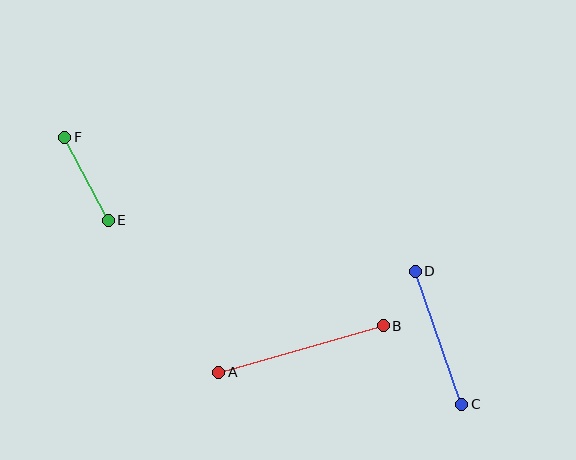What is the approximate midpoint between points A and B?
The midpoint is at approximately (301, 349) pixels.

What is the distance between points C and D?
The distance is approximately 141 pixels.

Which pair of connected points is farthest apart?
Points A and B are farthest apart.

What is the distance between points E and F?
The distance is approximately 94 pixels.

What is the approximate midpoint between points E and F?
The midpoint is at approximately (87, 179) pixels.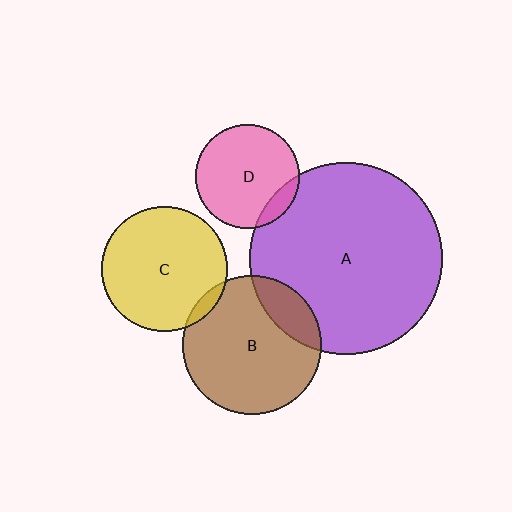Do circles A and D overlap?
Yes.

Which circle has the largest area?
Circle A (purple).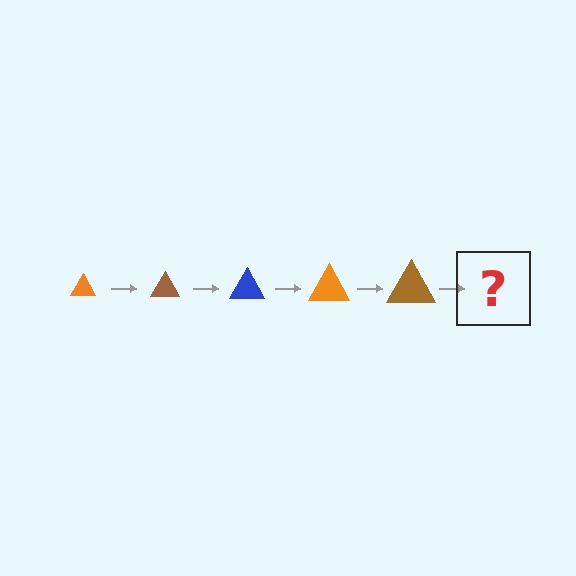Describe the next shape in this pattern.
It should be a blue triangle, larger than the previous one.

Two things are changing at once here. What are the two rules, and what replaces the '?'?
The two rules are that the triangle grows larger each step and the color cycles through orange, brown, and blue. The '?' should be a blue triangle, larger than the previous one.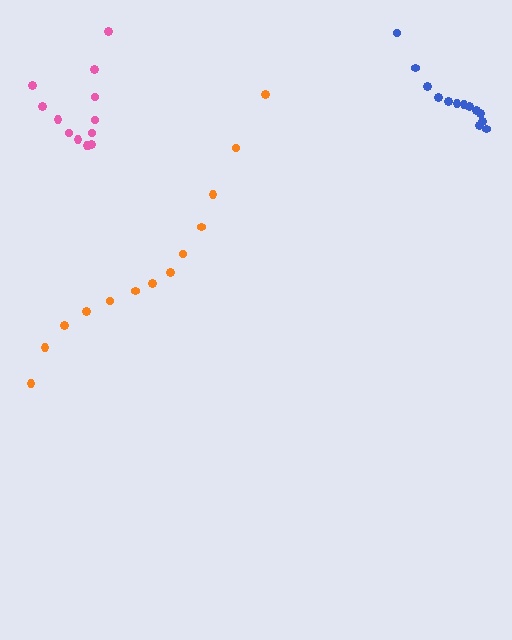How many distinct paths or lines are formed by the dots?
There are 3 distinct paths.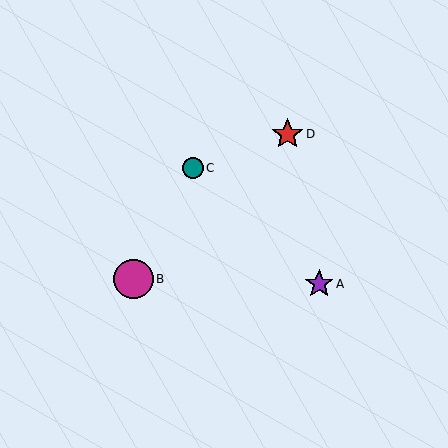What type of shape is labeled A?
Shape A is a purple star.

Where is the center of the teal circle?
The center of the teal circle is at (193, 168).